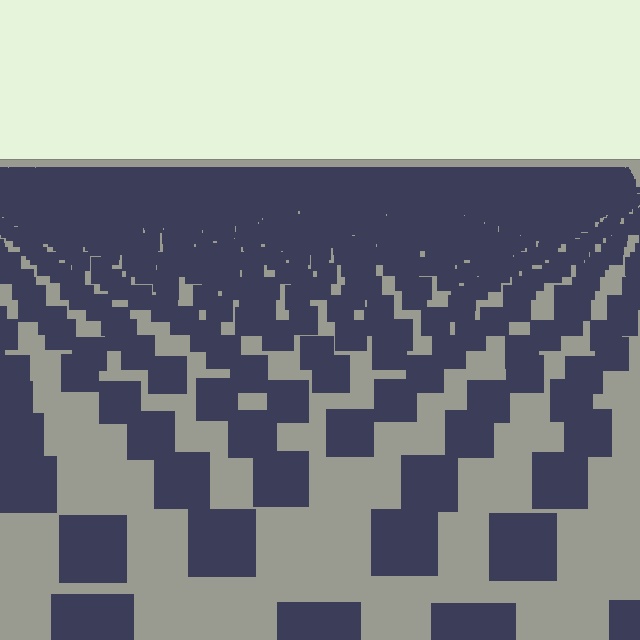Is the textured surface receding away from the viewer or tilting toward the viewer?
The surface is receding away from the viewer. Texture elements get smaller and denser toward the top.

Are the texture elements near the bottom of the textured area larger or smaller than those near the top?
Larger. Near the bottom, elements are closer to the viewer and appear at a bigger on-screen size.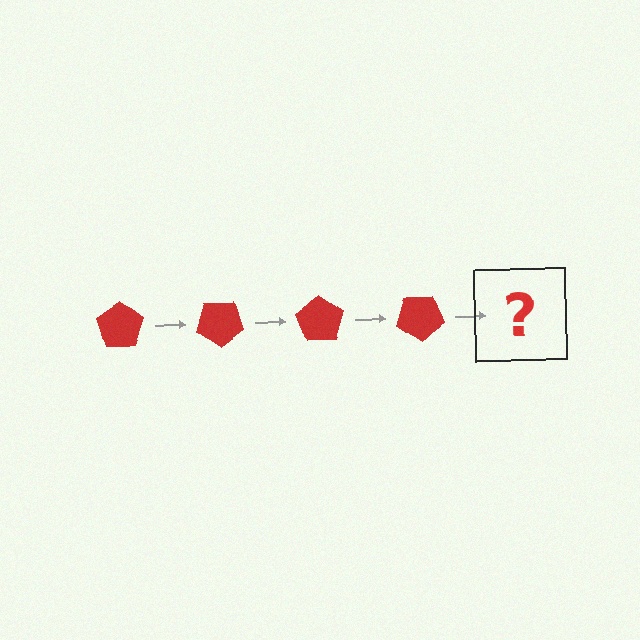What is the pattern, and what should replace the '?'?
The pattern is that the pentagon rotates 35 degrees each step. The '?' should be a red pentagon rotated 140 degrees.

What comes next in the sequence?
The next element should be a red pentagon rotated 140 degrees.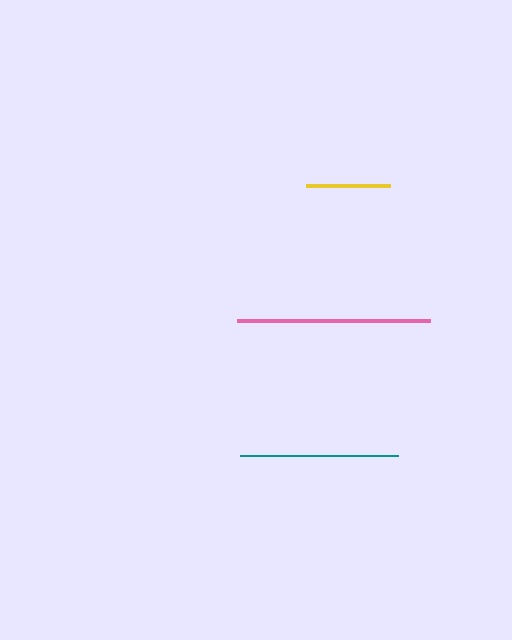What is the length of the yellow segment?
The yellow segment is approximately 84 pixels long.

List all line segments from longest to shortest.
From longest to shortest: pink, teal, yellow.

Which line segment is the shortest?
The yellow line is the shortest at approximately 84 pixels.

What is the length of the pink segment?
The pink segment is approximately 194 pixels long.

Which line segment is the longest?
The pink line is the longest at approximately 194 pixels.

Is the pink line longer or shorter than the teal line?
The pink line is longer than the teal line.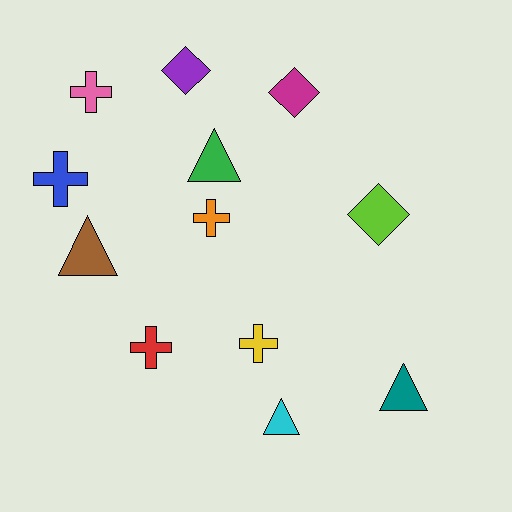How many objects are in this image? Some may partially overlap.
There are 12 objects.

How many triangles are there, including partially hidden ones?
There are 4 triangles.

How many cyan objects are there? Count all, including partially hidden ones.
There is 1 cyan object.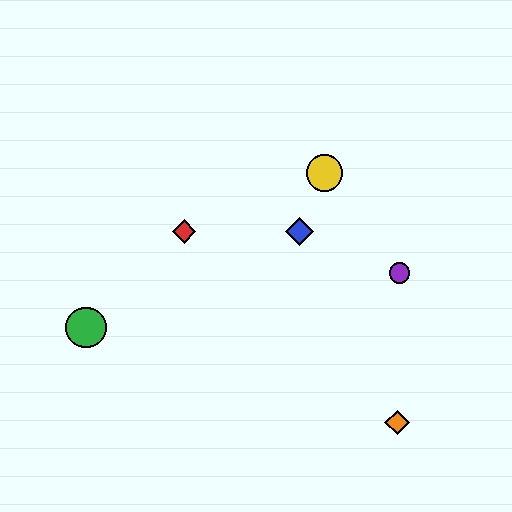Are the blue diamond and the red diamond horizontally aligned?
Yes, both are at y≈231.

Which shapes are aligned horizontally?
The red diamond, the blue diamond are aligned horizontally.